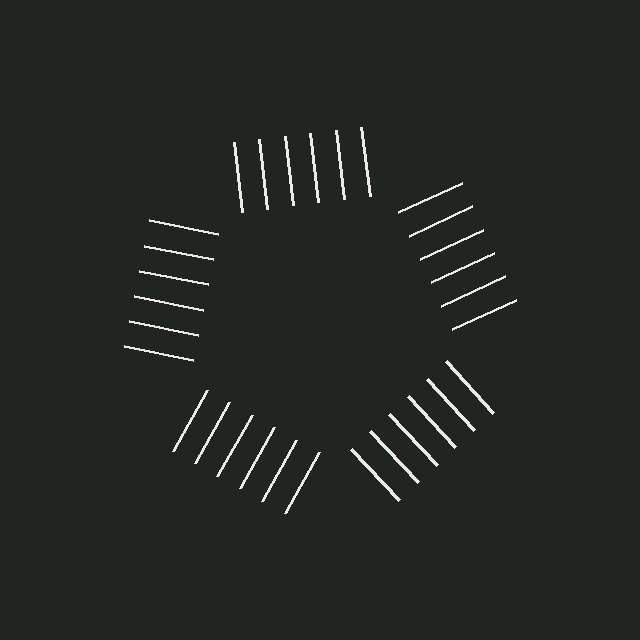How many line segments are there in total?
30 — 6 along each of the 5 edges.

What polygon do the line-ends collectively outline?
An illusory pentagon — the line segments terminate on its edges but no continuous stroke is drawn.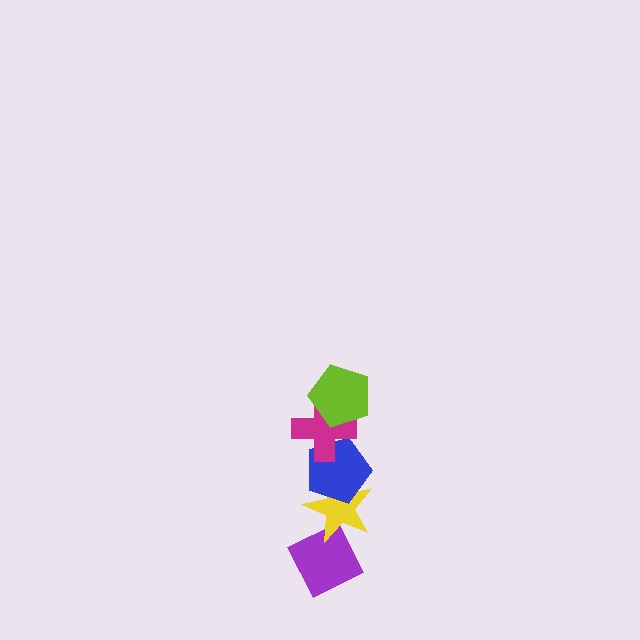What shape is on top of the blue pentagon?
The magenta cross is on top of the blue pentagon.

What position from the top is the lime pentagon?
The lime pentagon is 1st from the top.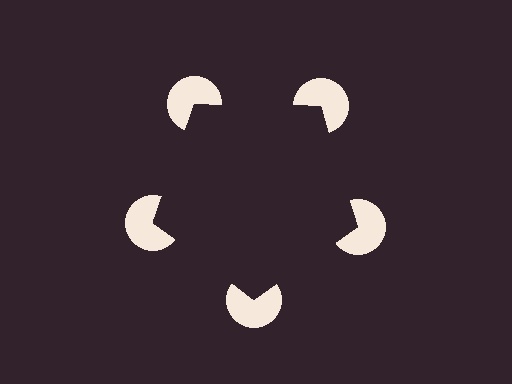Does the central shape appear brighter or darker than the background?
It typically appears slightly darker than the background, even though no actual brightness change is drawn.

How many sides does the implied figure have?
5 sides.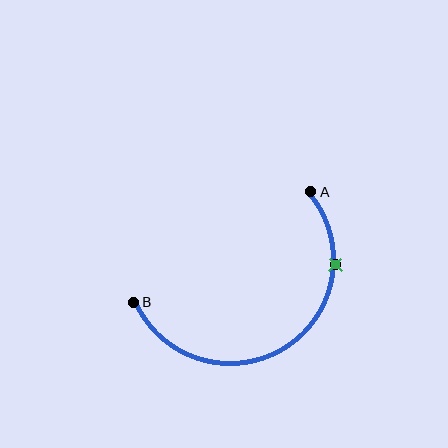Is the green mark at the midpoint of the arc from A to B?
No. The green mark lies on the arc but is closer to endpoint A. The arc midpoint would be at the point on the curve equidistant along the arc from both A and B.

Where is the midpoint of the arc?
The arc midpoint is the point on the curve farthest from the straight line joining A and B. It sits below that line.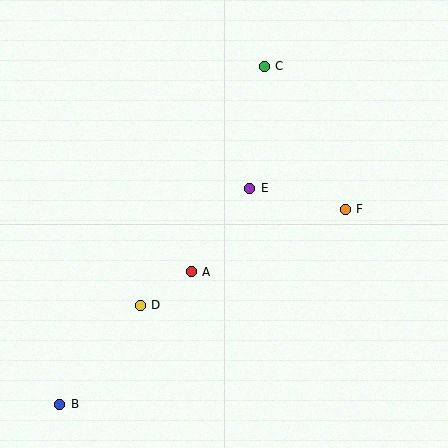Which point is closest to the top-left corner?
Point C is closest to the top-left corner.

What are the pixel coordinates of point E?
Point E is at (250, 188).